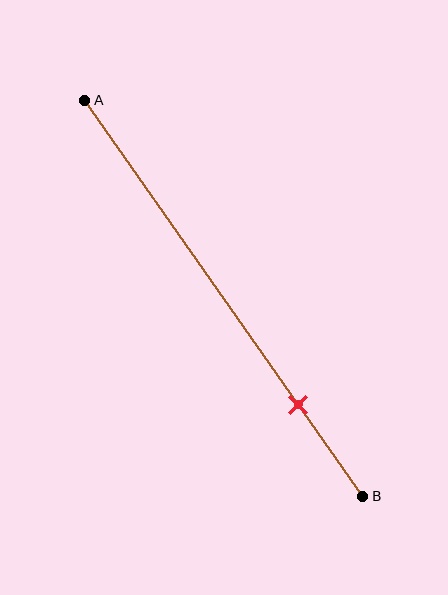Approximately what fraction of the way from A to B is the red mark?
The red mark is approximately 75% of the way from A to B.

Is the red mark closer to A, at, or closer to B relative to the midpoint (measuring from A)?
The red mark is closer to point B than the midpoint of segment AB.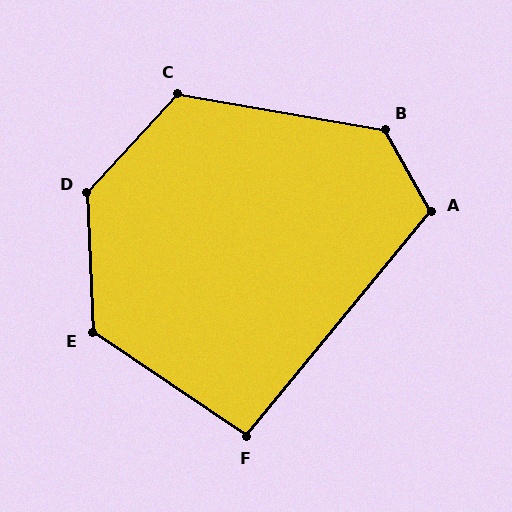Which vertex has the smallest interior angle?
F, at approximately 95 degrees.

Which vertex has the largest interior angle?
D, at approximately 135 degrees.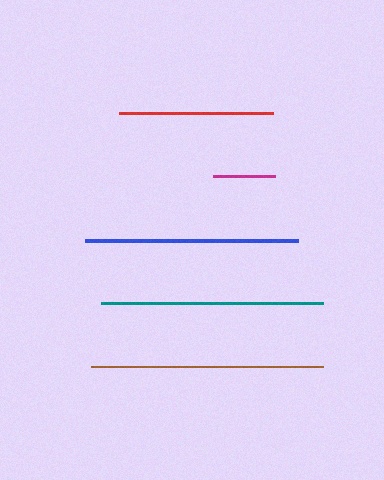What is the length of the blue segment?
The blue segment is approximately 213 pixels long.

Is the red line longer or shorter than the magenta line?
The red line is longer than the magenta line.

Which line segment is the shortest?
The magenta line is the shortest at approximately 62 pixels.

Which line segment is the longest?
The brown line is the longest at approximately 232 pixels.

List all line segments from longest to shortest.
From longest to shortest: brown, teal, blue, red, magenta.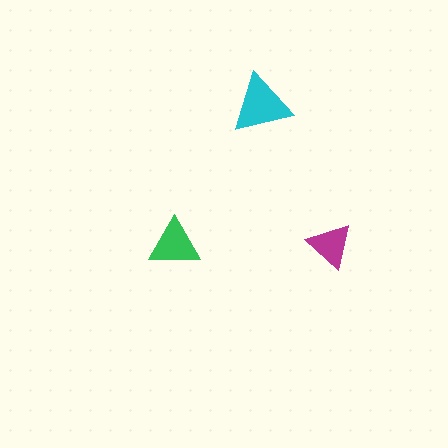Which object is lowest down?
The magenta triangle is bottommost.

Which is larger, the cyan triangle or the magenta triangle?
The cyan one.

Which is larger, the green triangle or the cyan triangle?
The cyan one.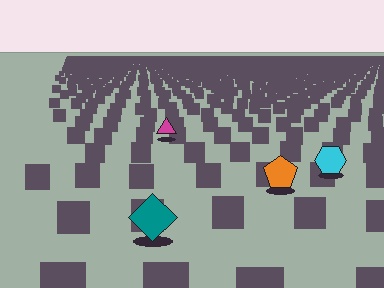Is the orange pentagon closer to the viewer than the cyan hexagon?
Yes. The orange pentagon is closer — you can tell from the texture gradient: the ground texture is coarser near it.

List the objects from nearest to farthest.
From nearest to farthest: the teal diamond, the orange pentagon, the cyan hexagon, the magenta triangle.